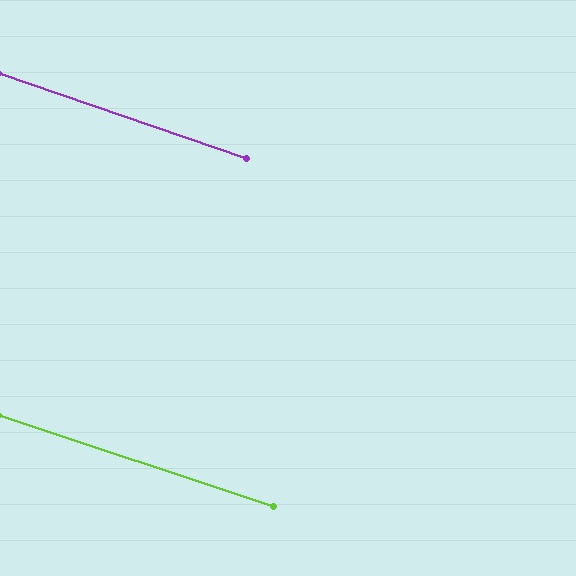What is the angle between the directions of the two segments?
Approximately 1 degree.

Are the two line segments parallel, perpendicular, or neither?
Parallel — their directions differ by only 0.6°.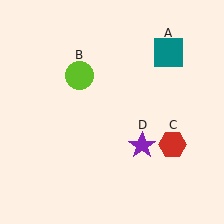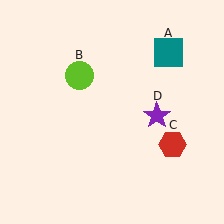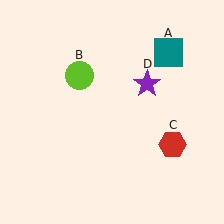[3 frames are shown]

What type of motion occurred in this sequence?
The purple star (object D) rotated counterclockwise around the center of the scene.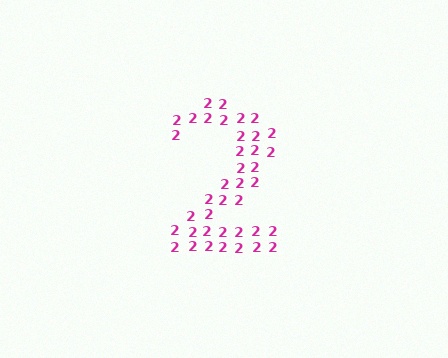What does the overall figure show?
The overall figure shows the digit 2.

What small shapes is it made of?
It is made of small digit 2's.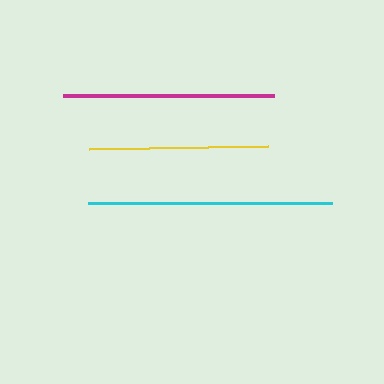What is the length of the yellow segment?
The yellow segment is approximately 179 pixels long.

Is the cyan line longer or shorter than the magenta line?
The cyan line is longer than the magenta line.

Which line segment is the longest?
The cyan line is the longest at approximately 245 pixels.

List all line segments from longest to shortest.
From longest to shortest: cyan, magenta, yellow.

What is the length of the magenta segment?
The magenta segment is approximately 212 pixels long.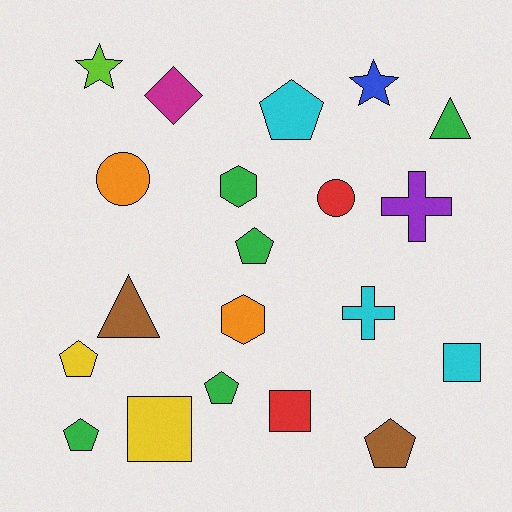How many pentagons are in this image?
There are 6 pentagons.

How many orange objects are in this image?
There are 2 orange objects.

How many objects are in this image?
There are 20 objects.